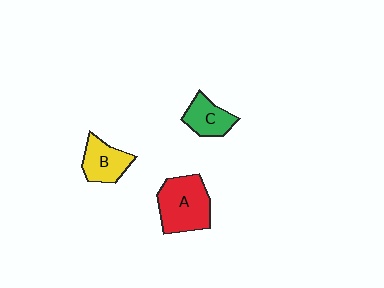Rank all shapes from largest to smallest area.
From largest to smallest: A (red), B (yellow), C (green).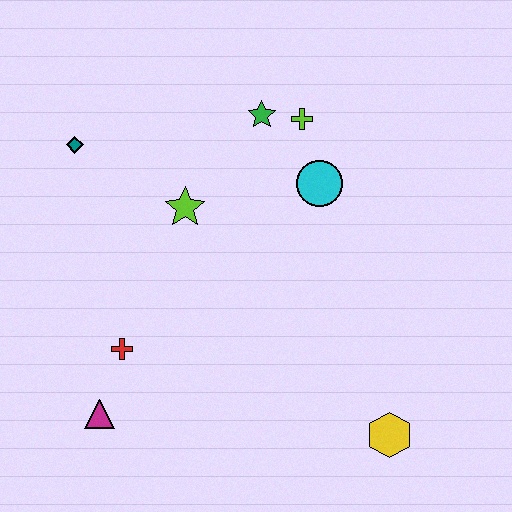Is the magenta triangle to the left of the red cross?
Yes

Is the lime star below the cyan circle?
Yes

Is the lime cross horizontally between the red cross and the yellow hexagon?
Yes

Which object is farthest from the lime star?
The yellow hexagon is farthest from the lime star.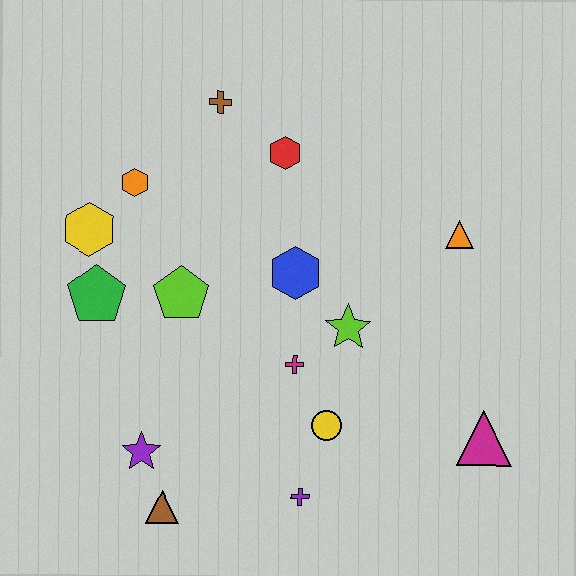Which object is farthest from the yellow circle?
The brown cross is farthest from the yellow circle.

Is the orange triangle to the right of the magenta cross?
Yes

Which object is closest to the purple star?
The brown triangle is closest to the purple star.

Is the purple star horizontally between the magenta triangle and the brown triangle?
No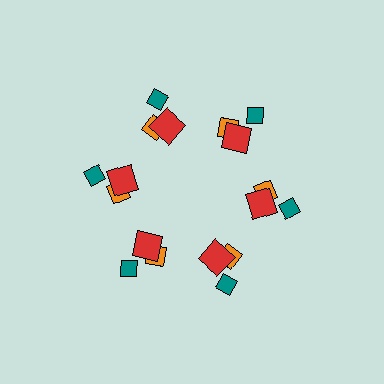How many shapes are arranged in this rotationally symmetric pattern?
There are 18 shapes, arranged in 6 groups of 3.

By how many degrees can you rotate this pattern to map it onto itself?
The pattern maps onto itself every 60 degrees of rotation.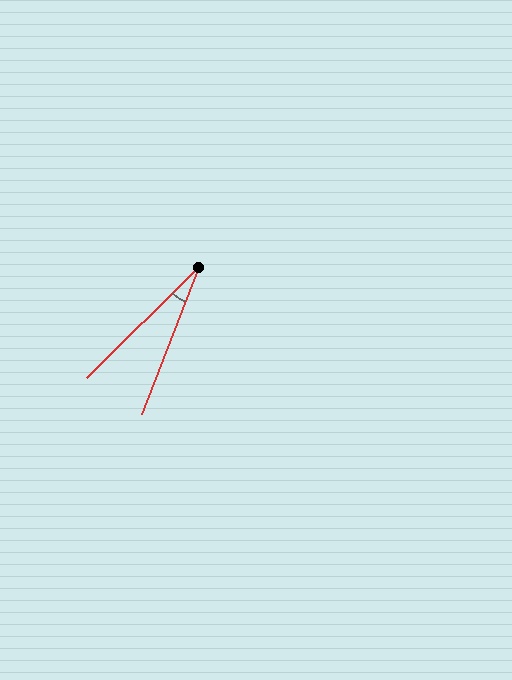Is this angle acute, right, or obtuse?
It is acute.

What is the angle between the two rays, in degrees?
Approximately 24 degrees.